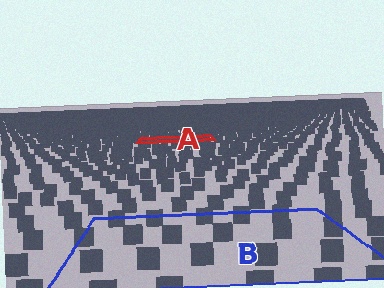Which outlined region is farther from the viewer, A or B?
Region A is farther from the viewer — the texture elements inside it appear smaller and more densely packed.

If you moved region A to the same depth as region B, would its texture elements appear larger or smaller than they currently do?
They would appear larger. At a closer depth, the same texture elements are projected at a bigger on-screen size.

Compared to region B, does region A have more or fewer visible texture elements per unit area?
Region A has more texture elements per unit area — they are packed more densely because it is farther away.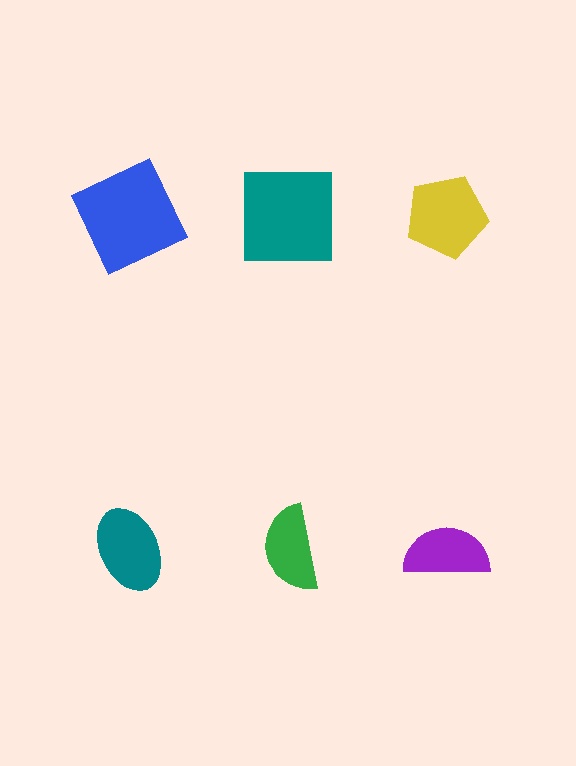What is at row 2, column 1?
A teal ellipse.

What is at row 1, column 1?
A blue square.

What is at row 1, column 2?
A teal square.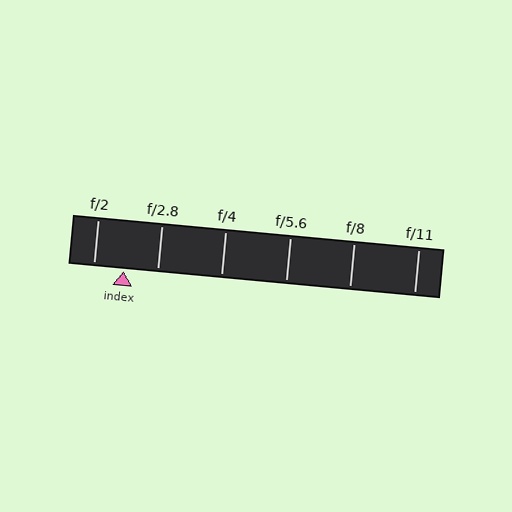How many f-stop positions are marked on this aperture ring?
There are 6 f-stop positions marked.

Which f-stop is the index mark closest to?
The index mark is closest to f/2.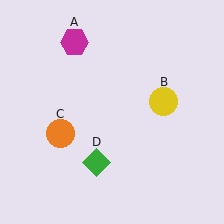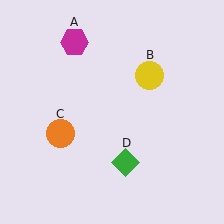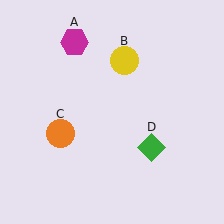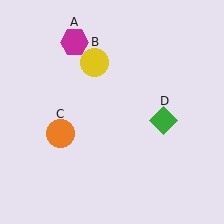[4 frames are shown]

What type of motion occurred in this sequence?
The yellow circle (object B), green diamond (object D) rotated counterclockwise around the center of the scene.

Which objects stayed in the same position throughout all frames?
Magenta hexagon (object A) and orange circle (object C) remained stationary.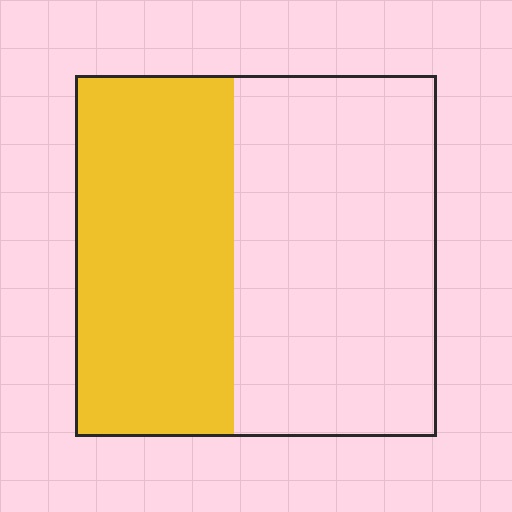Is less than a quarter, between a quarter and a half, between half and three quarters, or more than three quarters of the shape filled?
Between a quarter and a half.